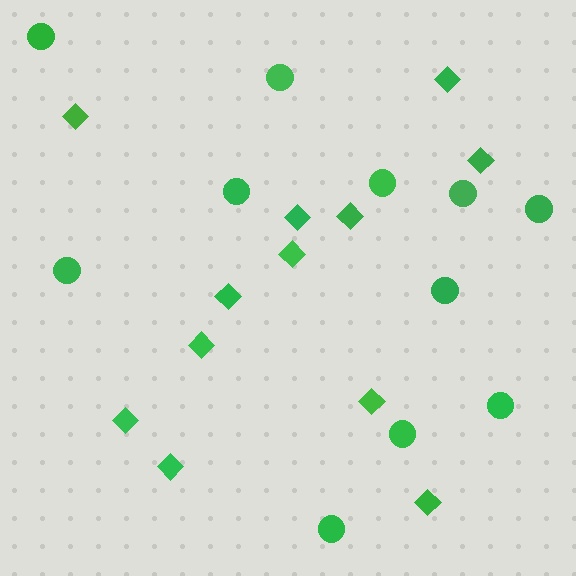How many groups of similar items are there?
There are 2 groups: one group of diamonds (12) and one group of circles (11).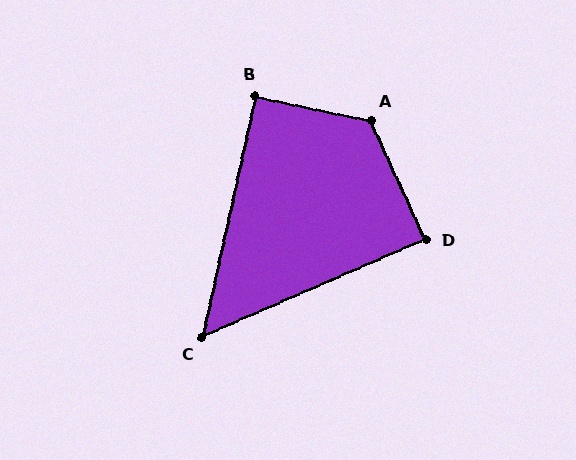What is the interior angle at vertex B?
Approximately 91 degrees (approximately right).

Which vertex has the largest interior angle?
A, at approximately 126 degrees.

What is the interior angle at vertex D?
Approximately 89 degrees (approximately right).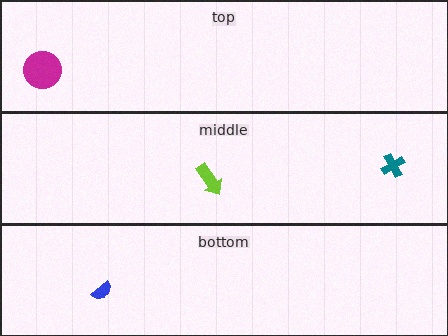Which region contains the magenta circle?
The top region.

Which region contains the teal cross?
The middle region.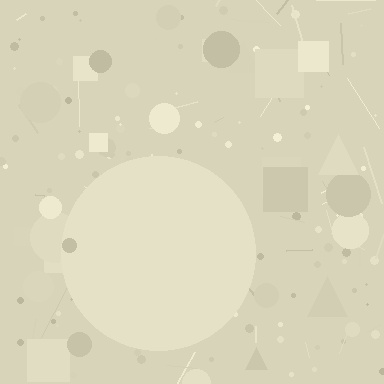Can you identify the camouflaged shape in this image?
The camouflaged shape is a circle.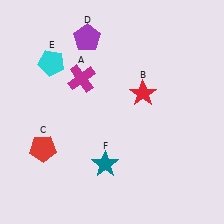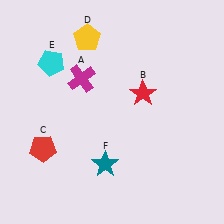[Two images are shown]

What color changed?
The pentagon (D) changed from purple in Image 1 to yellow in Image 2.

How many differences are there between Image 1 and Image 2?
There is 1 difference between the two images.